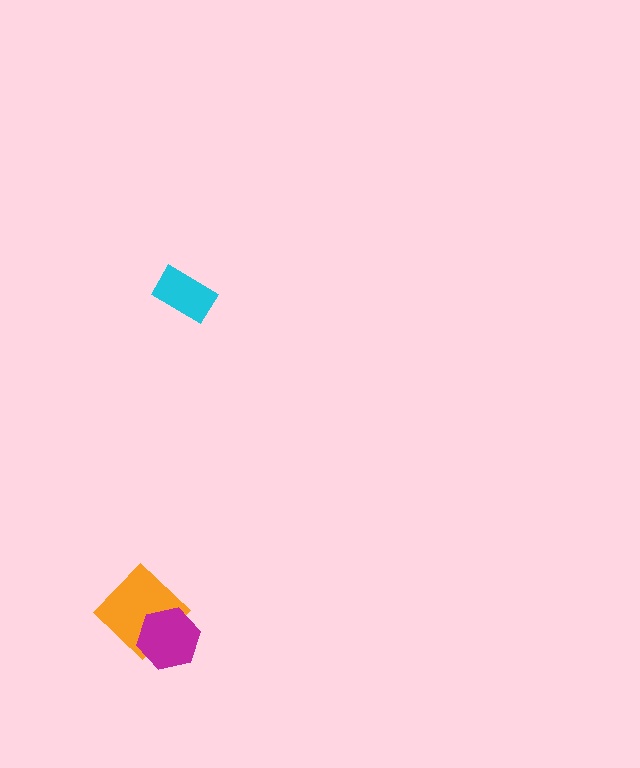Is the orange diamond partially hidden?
Yes, it is partially covered by another shape.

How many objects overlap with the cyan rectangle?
0 objects overlap with the cyan rectangle.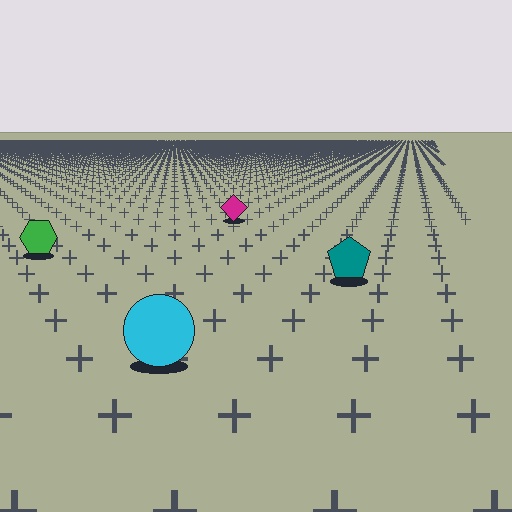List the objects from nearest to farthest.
From nearest to farthest: the cyan circle, the teal pentagon, the green hexagon, the magenta diamond.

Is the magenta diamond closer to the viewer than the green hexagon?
No. The green hexagon is closer — you can tell from the texture gradient: the ground texture is coarser near it.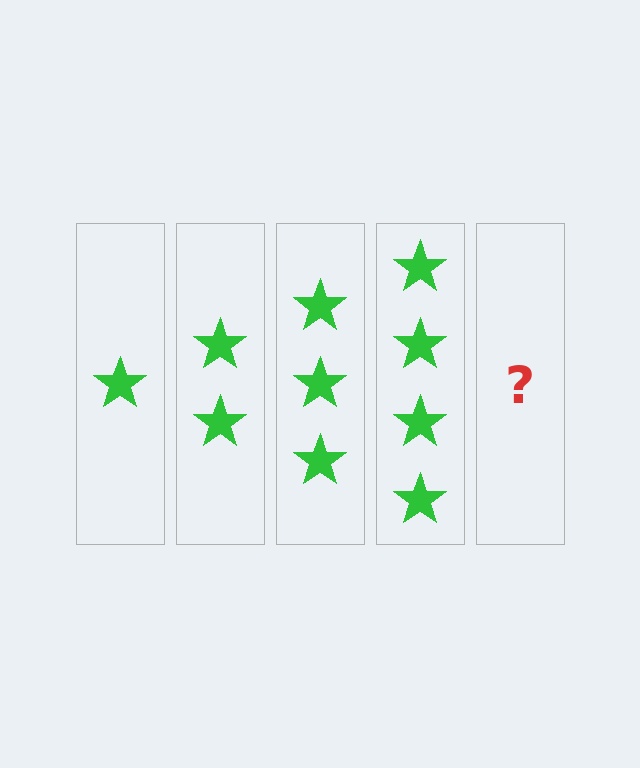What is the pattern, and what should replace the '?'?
The pattern is that each step adds one more star. The '?' should be 5 stars.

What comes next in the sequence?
The next element should be 5 stars.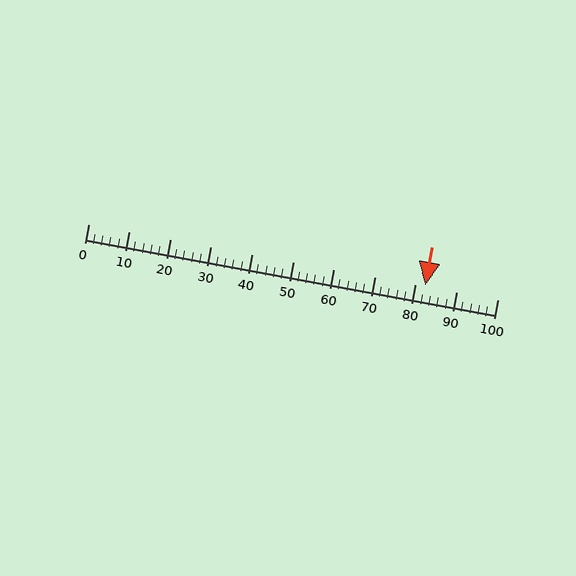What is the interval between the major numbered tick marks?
The major tick marks are spaced 10 units apart.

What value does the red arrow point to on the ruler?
The red arrow points to approximately 82.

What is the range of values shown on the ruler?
The ruler shows values from 0 to 100.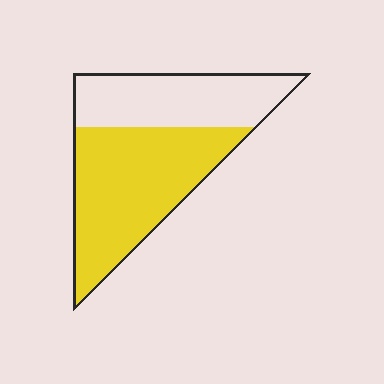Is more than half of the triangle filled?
Yes.